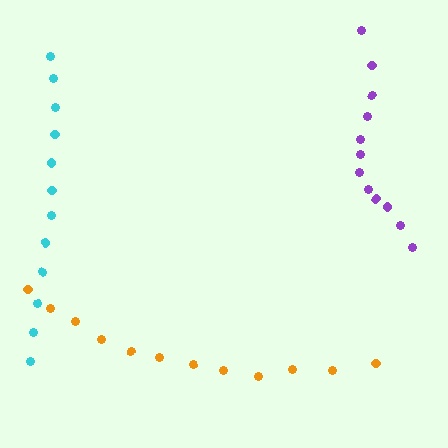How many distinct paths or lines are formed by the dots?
There are 3 distinct paths.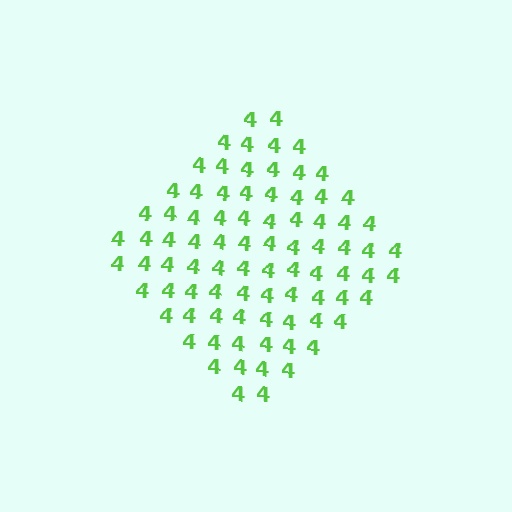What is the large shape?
The large shape is a diamond.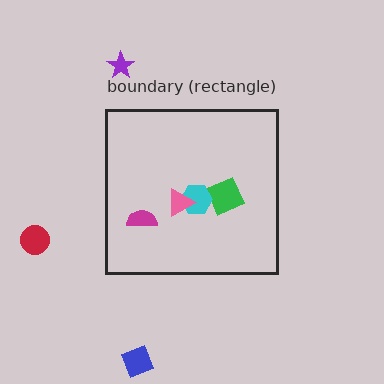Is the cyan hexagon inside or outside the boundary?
Inside.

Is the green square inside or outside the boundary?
Inside.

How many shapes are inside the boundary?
4 inside, 3 outside.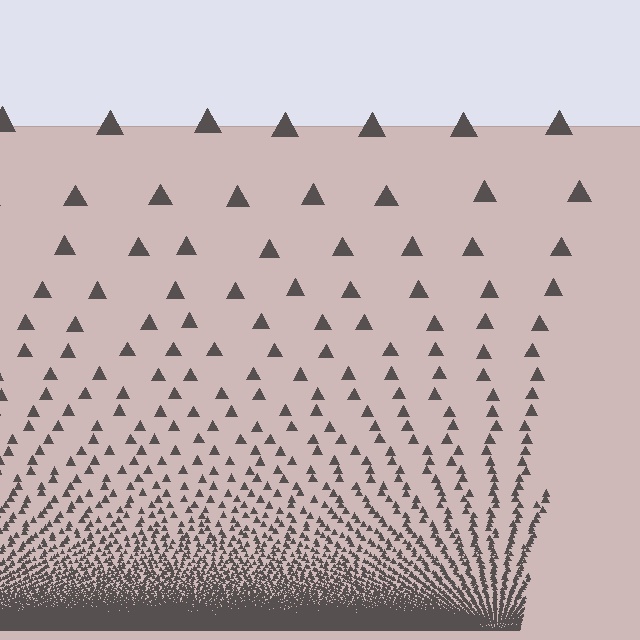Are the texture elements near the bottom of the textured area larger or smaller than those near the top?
Smaller. The gradient is inverted — elements near the bottom are smaller and denser.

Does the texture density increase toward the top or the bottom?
Density increases toward the bottom.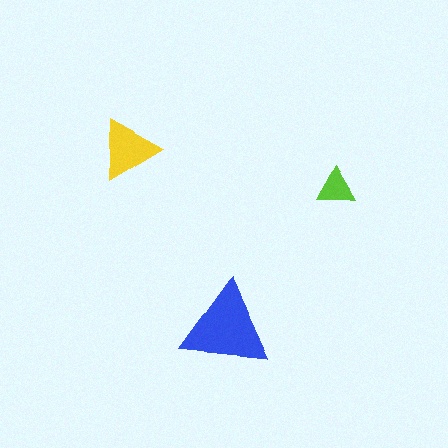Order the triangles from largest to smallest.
the blue one, the yellow one, the lime one.